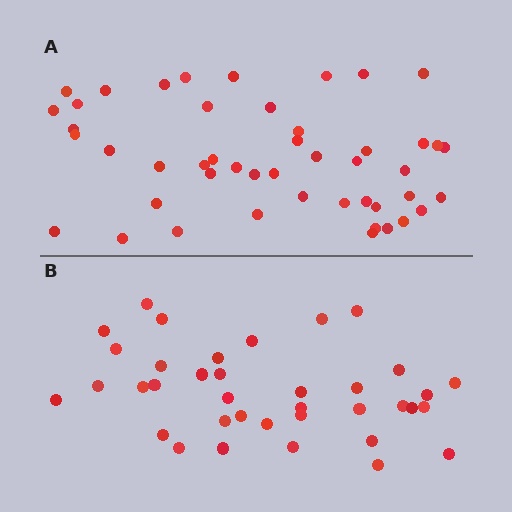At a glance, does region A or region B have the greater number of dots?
Region A (the top region) has more dots.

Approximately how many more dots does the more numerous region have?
Region A has roughly 10 or so more dots than region B.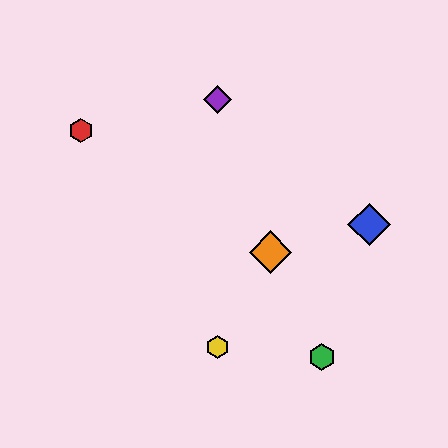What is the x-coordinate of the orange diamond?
The orange diamond is at x≈270.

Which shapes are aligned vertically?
The yellow hexagon, the purple diamond are aligned vertically.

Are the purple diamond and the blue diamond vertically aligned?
No, the purple diamond is at x≈217 and the blue diamond is at x≈369.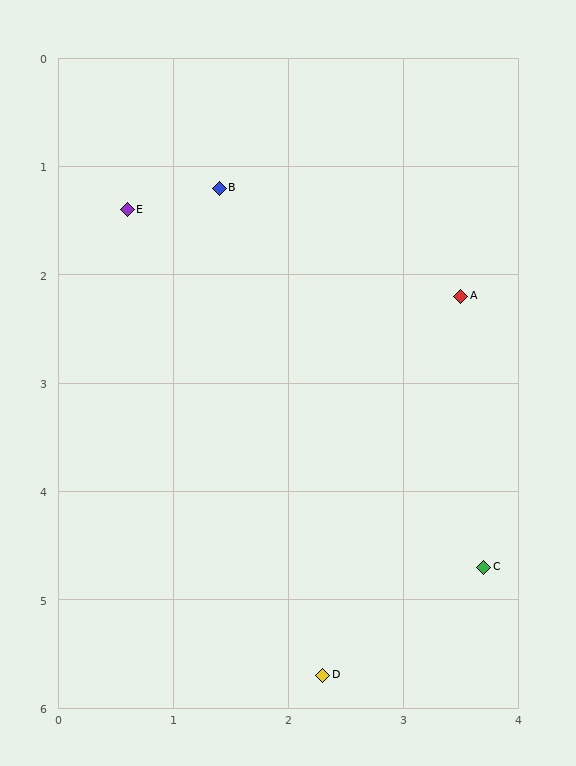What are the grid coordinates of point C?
Point C is at approximately (3.7, 4.7).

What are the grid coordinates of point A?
Point A is at approximately (3.5, 2.2).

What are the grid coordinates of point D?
Point D is at approximately (2.3, 5.7).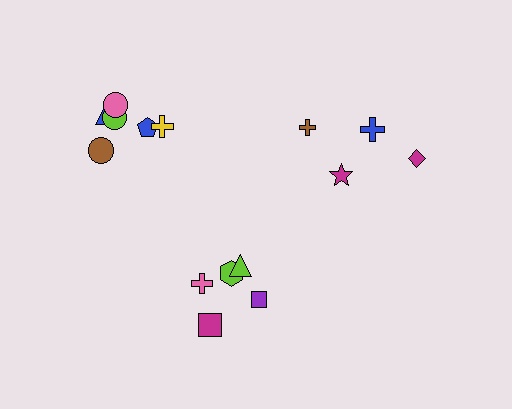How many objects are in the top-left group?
There are 6 objects.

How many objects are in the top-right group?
There are 4 objects.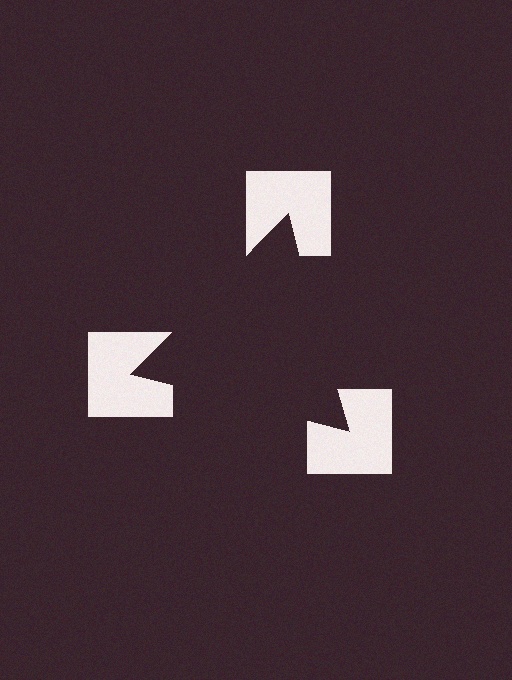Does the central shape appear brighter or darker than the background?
It typically appears slightly darker than the background, even though no actual brightness change is drawn.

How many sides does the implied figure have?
3 sides.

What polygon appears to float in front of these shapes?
An illusory triangle — its edges are inferred from the aligned wedge cuts in the notched squares, not physically drawn.